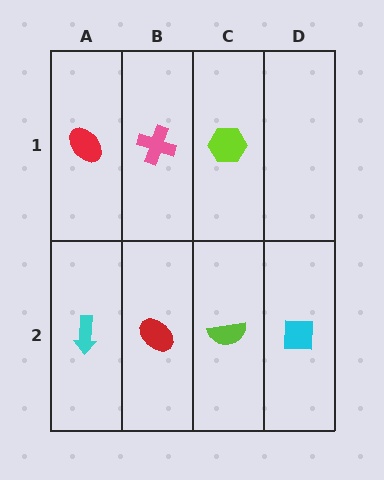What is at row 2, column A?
A cyan arrow.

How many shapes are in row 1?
3 shapes.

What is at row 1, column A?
A red ellipse.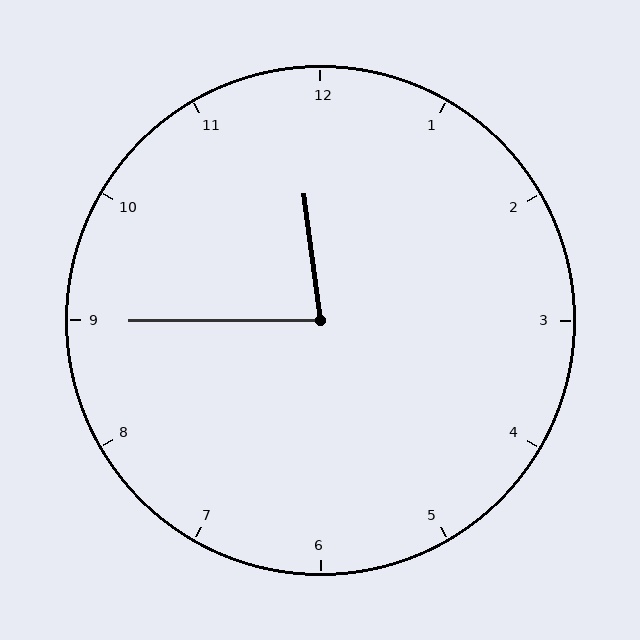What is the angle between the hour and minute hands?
Approximately 82 degrees.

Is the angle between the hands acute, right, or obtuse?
It is acute.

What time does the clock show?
11:45.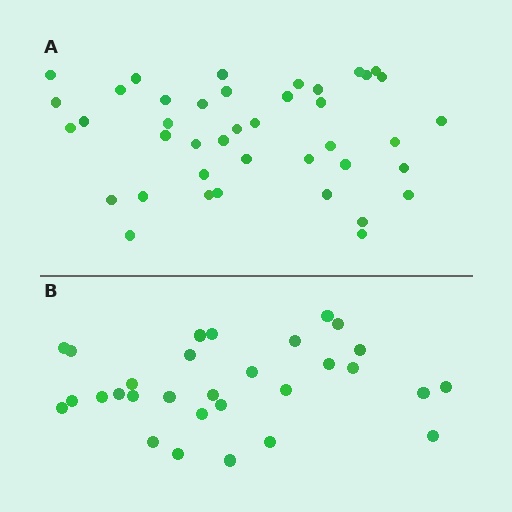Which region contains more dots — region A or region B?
Region A (the top region) has more dots.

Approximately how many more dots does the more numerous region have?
Region A has roughly 12 or so more dots than region B.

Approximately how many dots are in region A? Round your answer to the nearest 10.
About 40 dots. (The exact count is 41, which rounds to 40.)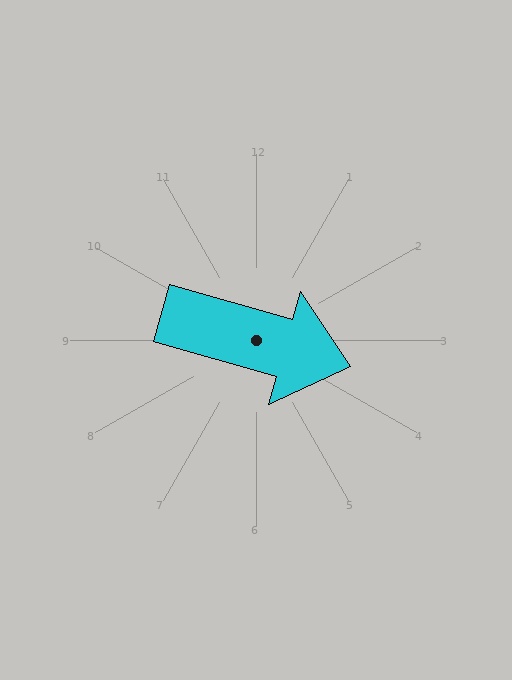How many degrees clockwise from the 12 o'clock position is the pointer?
Approximately 106 degrees.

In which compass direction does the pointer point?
East.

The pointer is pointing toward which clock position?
Roughly 4 o'clock.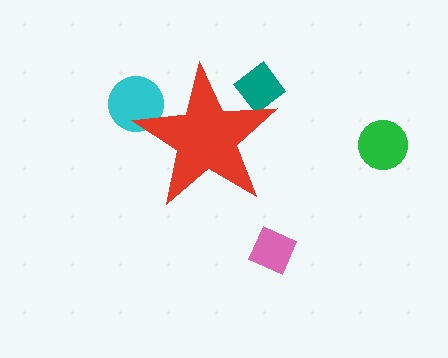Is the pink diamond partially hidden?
No, the pink diamond is fully visible.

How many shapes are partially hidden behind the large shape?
2 shapes are partially hidden.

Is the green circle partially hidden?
No, the green circle is fully visible.